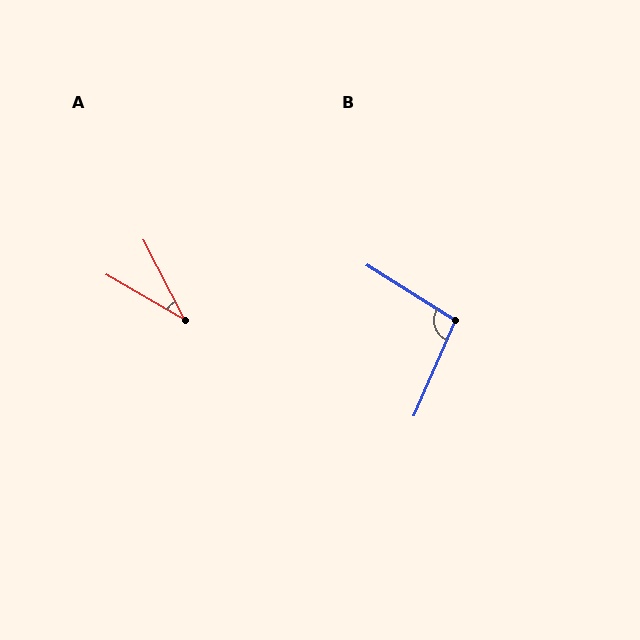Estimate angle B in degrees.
Approximately 98 degrees.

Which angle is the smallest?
A, at approximately 33 degrees.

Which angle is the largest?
B, at approximately 98 degrees.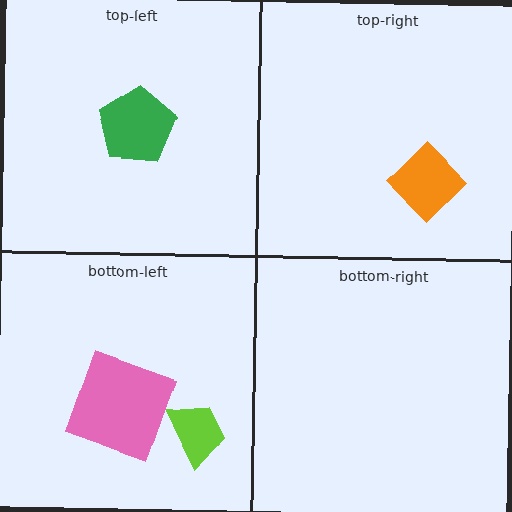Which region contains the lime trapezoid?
The bottom-left region.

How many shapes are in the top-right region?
1.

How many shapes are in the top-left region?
1.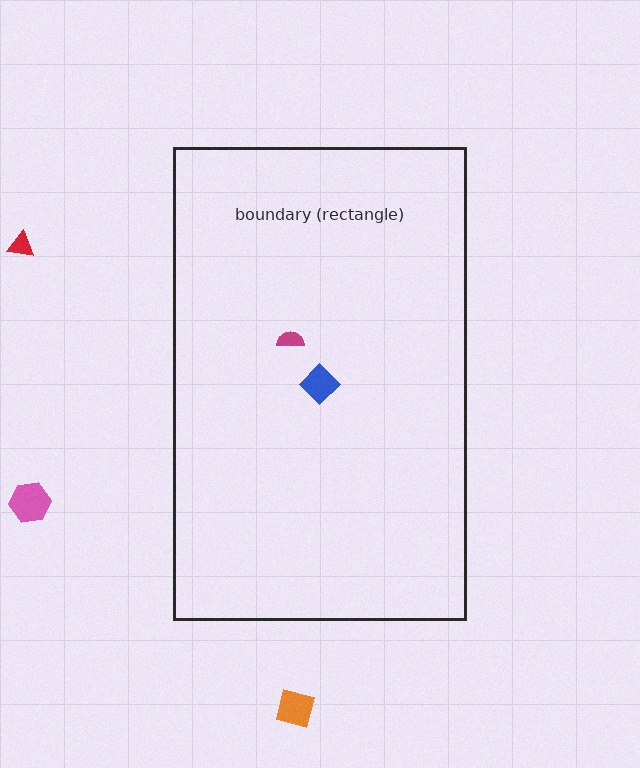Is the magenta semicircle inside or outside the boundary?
Inside.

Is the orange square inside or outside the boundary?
Outside.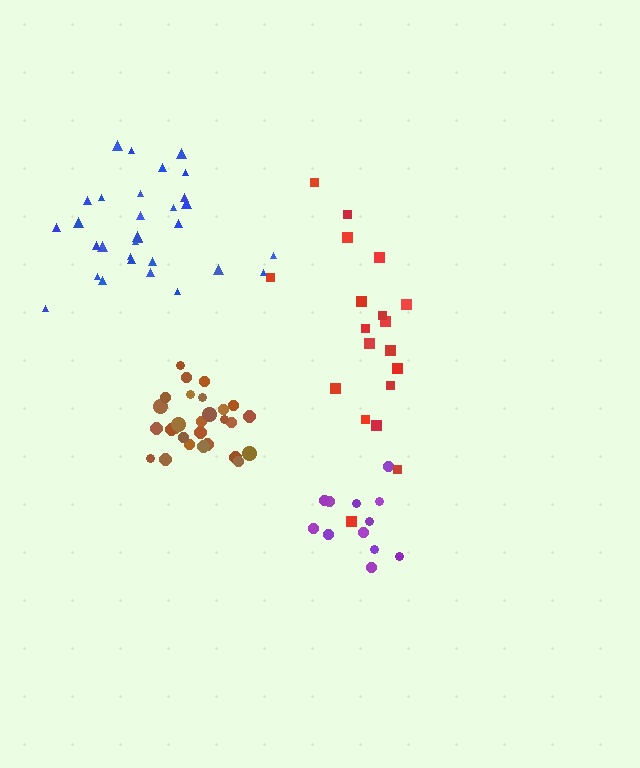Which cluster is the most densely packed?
Brown.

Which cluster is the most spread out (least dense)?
Red.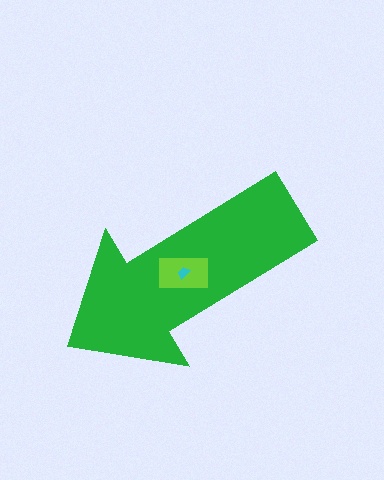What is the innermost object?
The cyan trapezoid.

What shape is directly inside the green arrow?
The lime rectangle.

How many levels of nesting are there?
3.